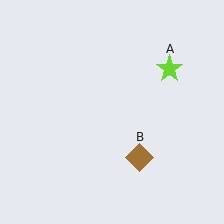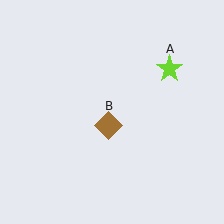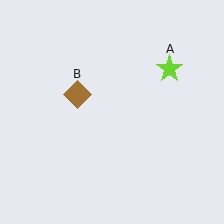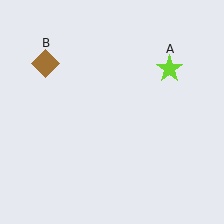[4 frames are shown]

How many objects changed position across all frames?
1 object changed position: brown diamond (object B).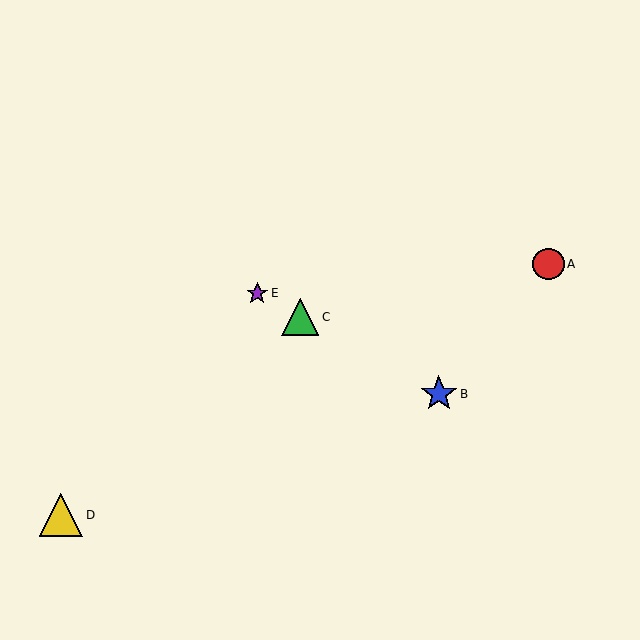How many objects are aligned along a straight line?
3 objects (B, C, E) are aligned along a straight line.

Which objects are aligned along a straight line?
Objects B, C, E are aligned along a straight line.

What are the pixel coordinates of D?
Object D is at (61, 515).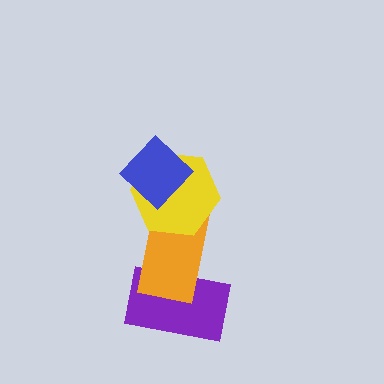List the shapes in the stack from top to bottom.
From top to bottom: the blue diamond, the yellow hexagon, the orange rectangle, the purple rectangle.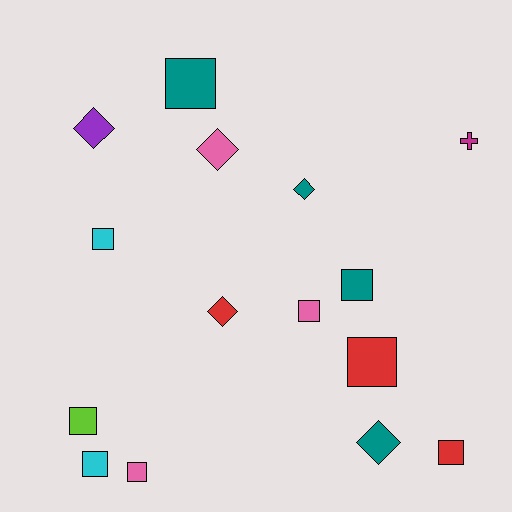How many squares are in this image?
There are 9 squares.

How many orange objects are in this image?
There are no orange objects.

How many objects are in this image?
There are 15 objects.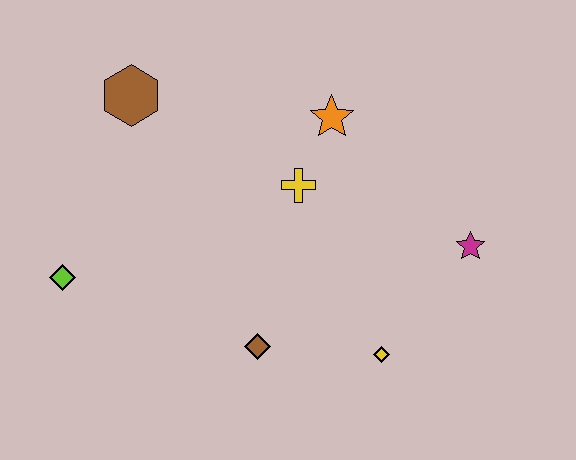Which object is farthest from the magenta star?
The lime diamond is farthest from the magenta star.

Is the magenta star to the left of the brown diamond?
No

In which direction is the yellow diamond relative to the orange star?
The yellow diamond is below the orange star.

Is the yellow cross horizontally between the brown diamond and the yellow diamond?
Yes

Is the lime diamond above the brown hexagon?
No